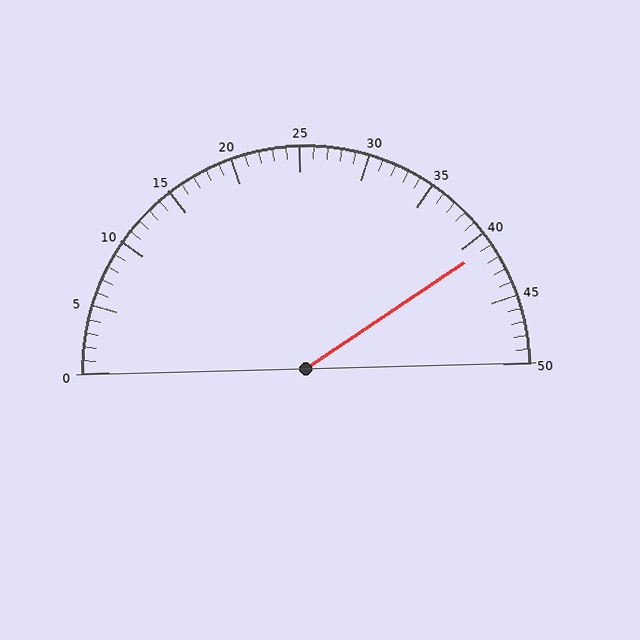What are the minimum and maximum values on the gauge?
The gauge ranges from 0 to 50.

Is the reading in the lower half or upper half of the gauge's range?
The reading is in the upper half of the range (0 to 50).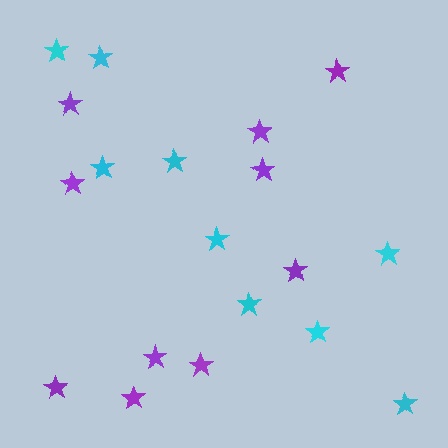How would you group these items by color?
There are 2 groups: one group of purple stars (10) and one group of cyan stars (9).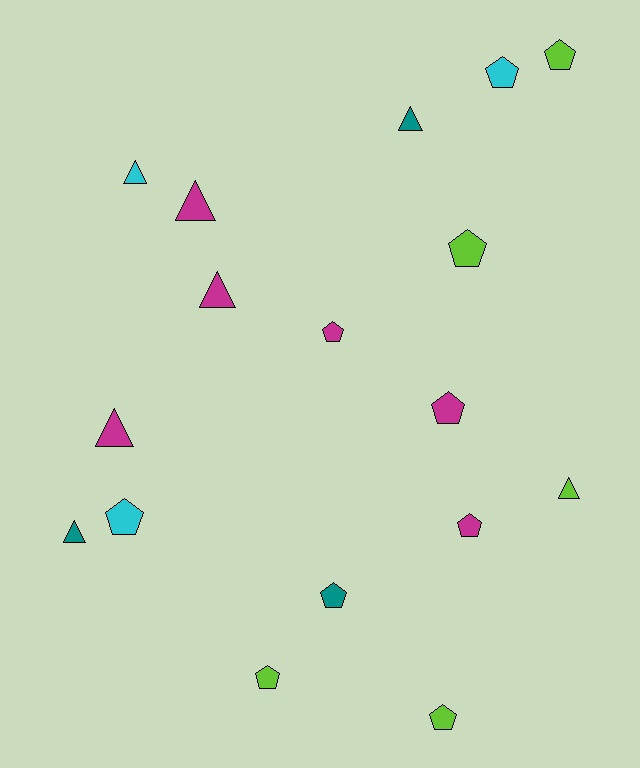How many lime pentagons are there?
There are 4 lime pentagons.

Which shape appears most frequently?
Pentagon, with 10 objects.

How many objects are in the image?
There are 17 objects.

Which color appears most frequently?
Magenta, with 6 objects.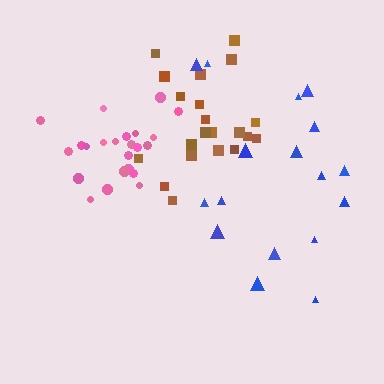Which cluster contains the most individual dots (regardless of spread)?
Pink (23).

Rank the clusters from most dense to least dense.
pink, brown, blue.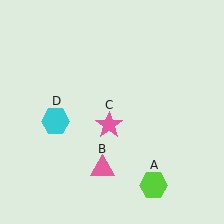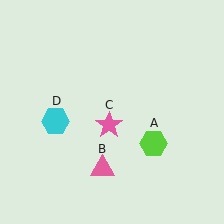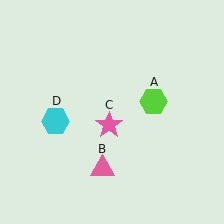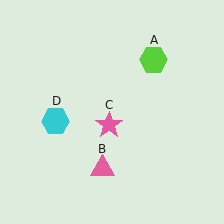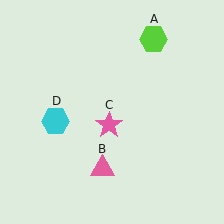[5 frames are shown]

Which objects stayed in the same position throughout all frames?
Pink triangle (object B) and pink star (object C) and cyan hexagon (object D) remained stationary.